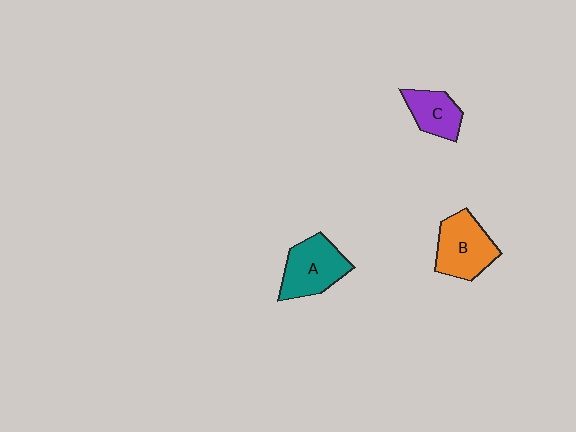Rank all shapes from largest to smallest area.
From largest to smallest: B (orange), A (teal), C (purple).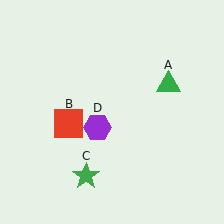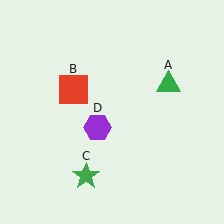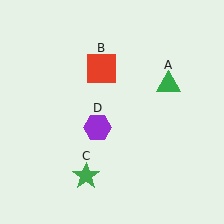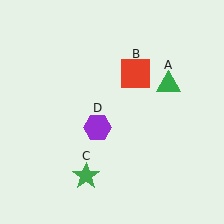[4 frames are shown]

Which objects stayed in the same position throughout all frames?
Green triangle (object A) and green star (object C) and purple hexagon (object D) remained stationary.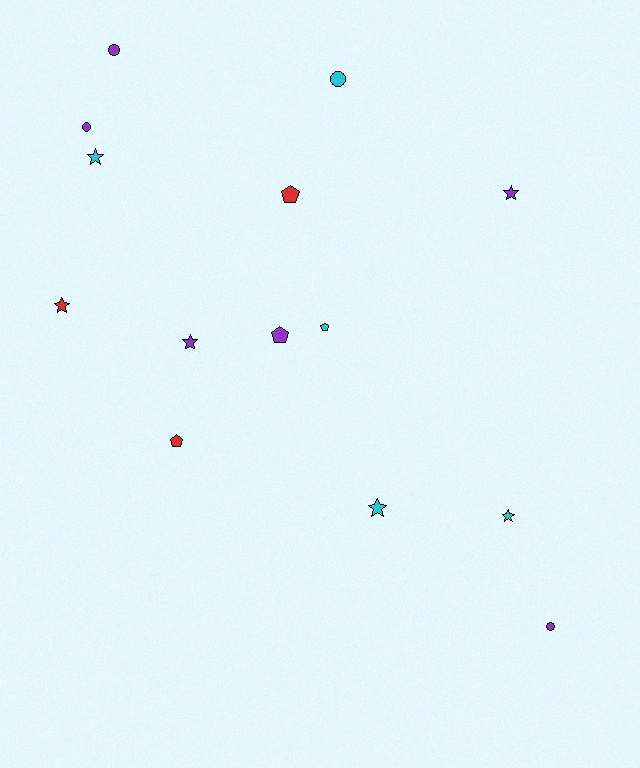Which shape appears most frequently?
Star, with 6 objects.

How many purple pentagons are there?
There is 1 purple pentagon.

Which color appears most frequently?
Purple, with 6 objects.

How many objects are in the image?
There are 14 objects.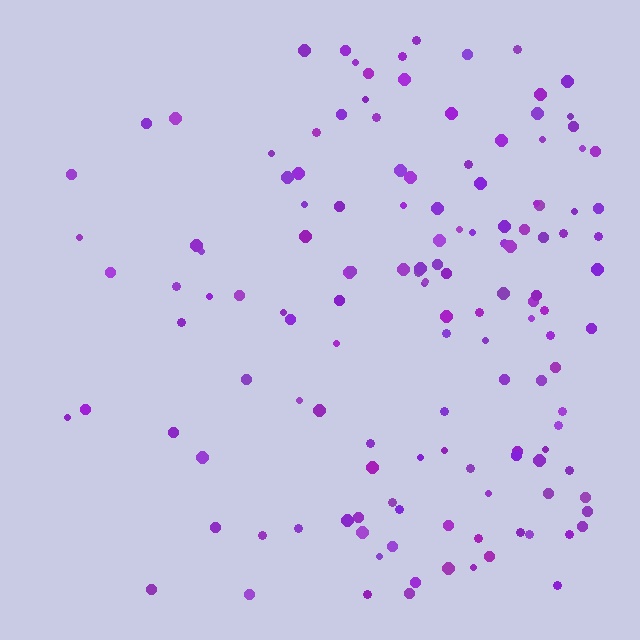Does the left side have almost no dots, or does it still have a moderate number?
Still a moderate number, just noticeably fewer than the right.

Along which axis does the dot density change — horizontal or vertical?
Horizontal.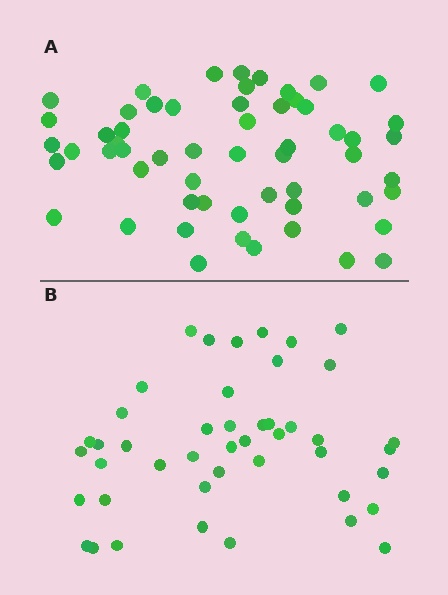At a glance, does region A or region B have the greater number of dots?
Region A (the top region) has more dots.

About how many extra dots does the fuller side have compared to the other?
Region A has roughly 12 or so more dots than region B.